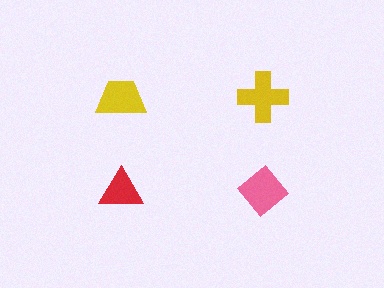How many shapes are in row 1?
2 shapes.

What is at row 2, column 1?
A red triangle.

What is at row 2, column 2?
A pink diamond.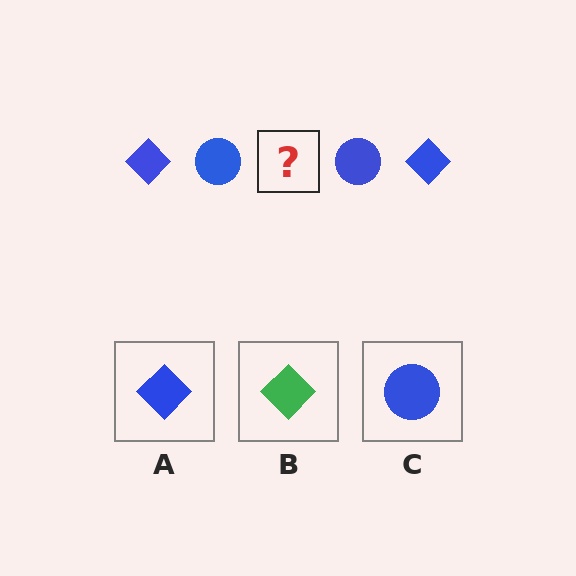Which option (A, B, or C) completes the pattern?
A.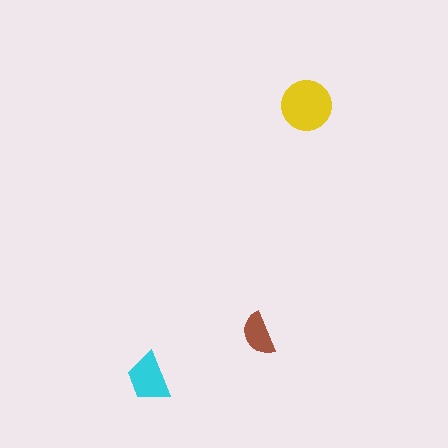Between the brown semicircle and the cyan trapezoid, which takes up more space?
The cyan trapezoid.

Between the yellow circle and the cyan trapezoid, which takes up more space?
The yellow circle.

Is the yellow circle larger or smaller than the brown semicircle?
Larger.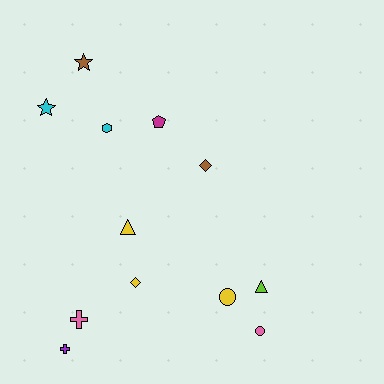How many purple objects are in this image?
There is 1 purple object.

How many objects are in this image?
There are 12 objects.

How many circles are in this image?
There are 2 circles.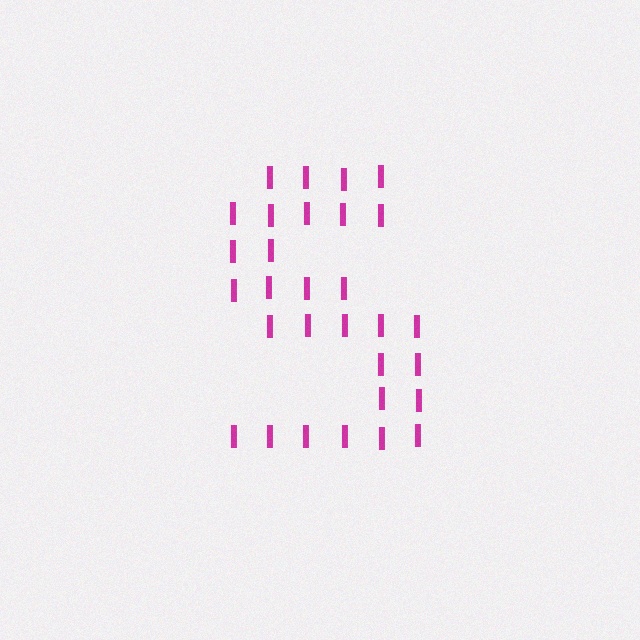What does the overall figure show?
The overall figure shows the letter S.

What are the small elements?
The small elements are letter I's.